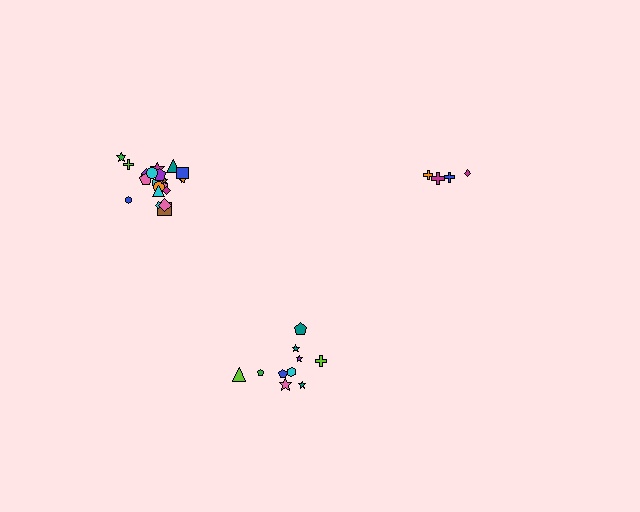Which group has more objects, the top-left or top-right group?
The top-left group.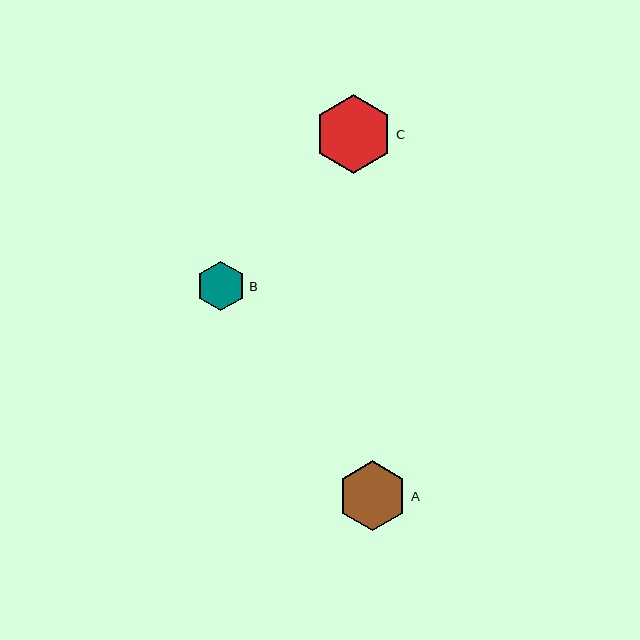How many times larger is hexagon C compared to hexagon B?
Hexagon C is approximately 1.6 times the size of hexagon B.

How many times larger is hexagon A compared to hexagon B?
Hexagon A is approximately 1.4 times the size of hexagon B.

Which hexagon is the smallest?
Hexagon B is the smallest with a size of approximately 50 pixels.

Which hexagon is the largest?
Hexagon C is the largest with a size of approximately 79 pixels.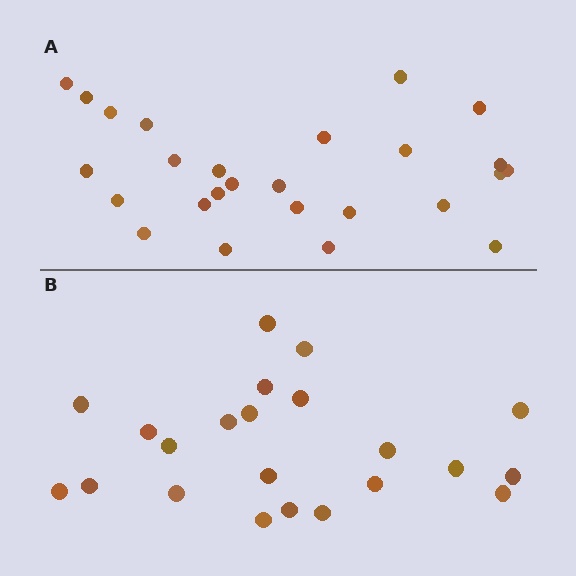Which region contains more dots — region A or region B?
Region A (the top region) has more dots.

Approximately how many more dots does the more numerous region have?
Region A has about 4 more dots than region B.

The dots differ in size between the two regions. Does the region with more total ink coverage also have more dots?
No. Region B has more total ink coverage because its dots are larger, but region A actually contains more individual dots. Total area can be misleading — the number of items is what matters here.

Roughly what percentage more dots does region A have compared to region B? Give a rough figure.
About 20% more.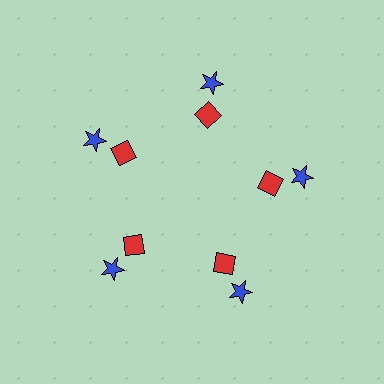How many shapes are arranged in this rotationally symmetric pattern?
There are 10 shapes, arranged in 5 groups of 2.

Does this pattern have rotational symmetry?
Yes, this pattern has 5-fold rotational symmetry. It looks the same after rotating 72 degrees around the center.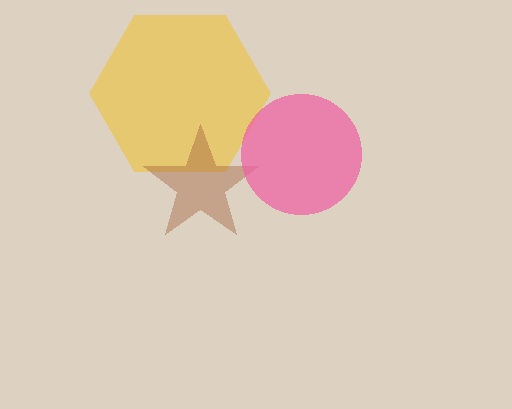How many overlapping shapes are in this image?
There are 3 overlapping shapes in the image.